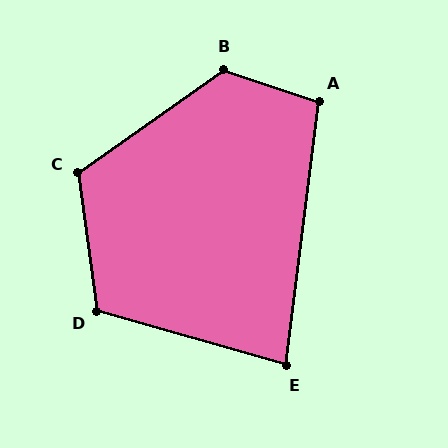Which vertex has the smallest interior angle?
E, at approximately 81 degrees.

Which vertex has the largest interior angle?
B, at approximately 126 degrees.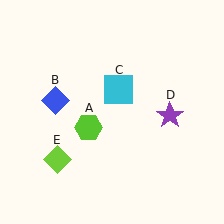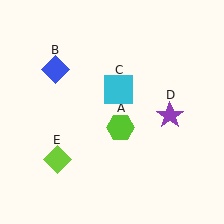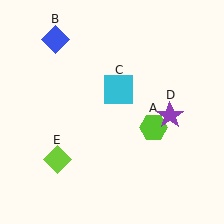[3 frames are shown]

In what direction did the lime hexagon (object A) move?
The lime hexagon (object A) moved right.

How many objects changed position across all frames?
2 objects changed position: lime hexagon (object A), blue diamond (object B).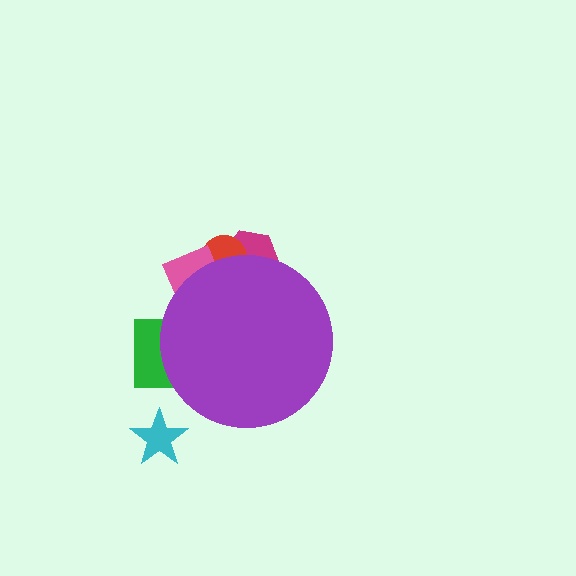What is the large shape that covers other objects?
A purple circle.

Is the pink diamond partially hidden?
Yes, the pink diamond is partially hidden behind the purple circle.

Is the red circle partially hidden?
Yes, the red circle is partially hidden behind the purple circle.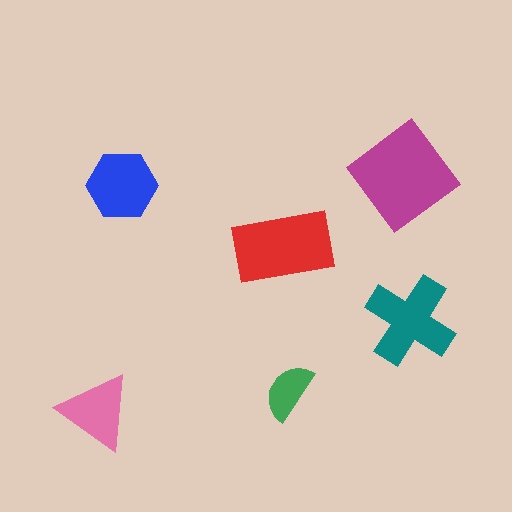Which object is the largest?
The magenta diamond.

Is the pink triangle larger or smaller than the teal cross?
Smaller.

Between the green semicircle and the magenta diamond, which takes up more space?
The magenta diamond.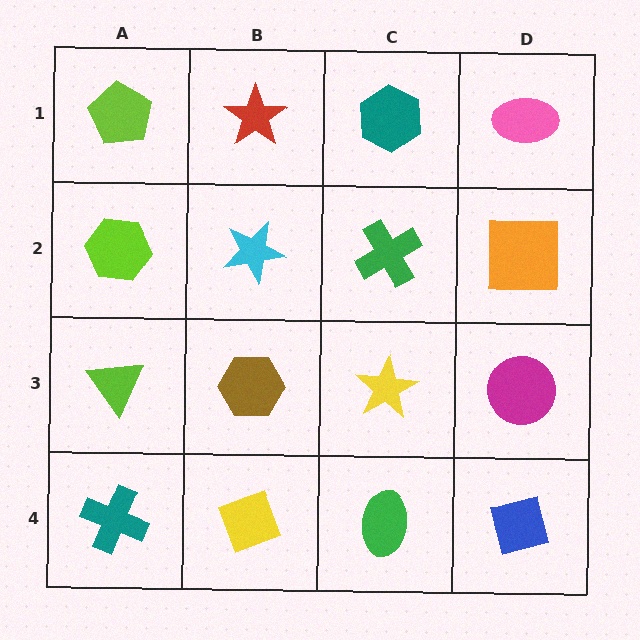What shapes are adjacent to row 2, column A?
A lime pentagon (row 1, column A), a lime triangle (row 3, column A), a cyan star (row 2, column B).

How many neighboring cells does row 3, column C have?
4.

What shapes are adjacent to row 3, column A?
A lime hexagon (row 2, column A), a teal cross (row 4, column A), a brown hexagon (row 3, column B).